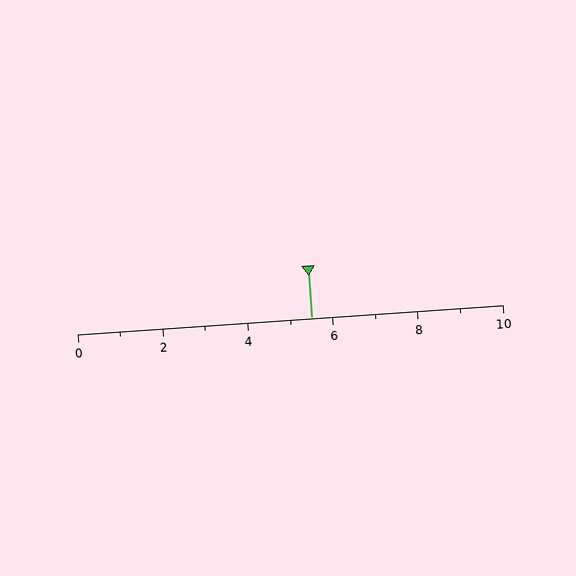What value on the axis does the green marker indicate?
The marker indicates approximately 5.5.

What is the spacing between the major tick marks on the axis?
The major ticks are spaced 2 apart.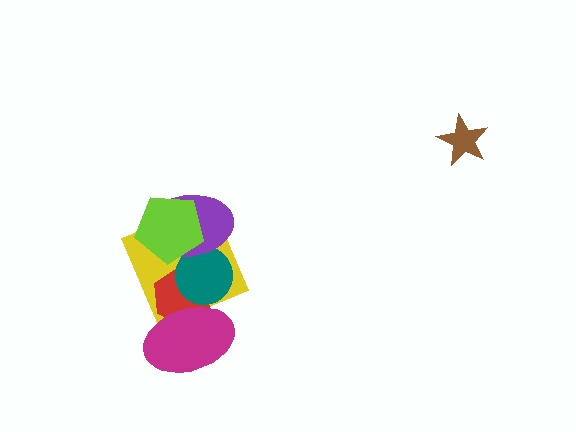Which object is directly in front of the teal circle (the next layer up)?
The purple ellipse is directly in front of the teal circle.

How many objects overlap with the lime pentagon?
3 objects overlap with the lime pentagon.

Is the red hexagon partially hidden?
Yes, it is partially covered by another shape.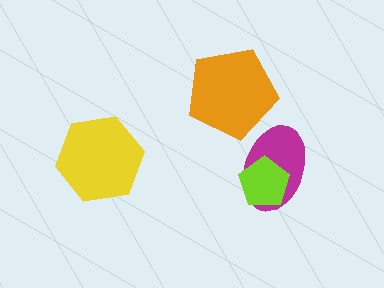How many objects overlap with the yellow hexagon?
0 objects overlap with the yellow hexagon.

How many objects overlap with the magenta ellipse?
1 object overlaps with the magenta ellipse.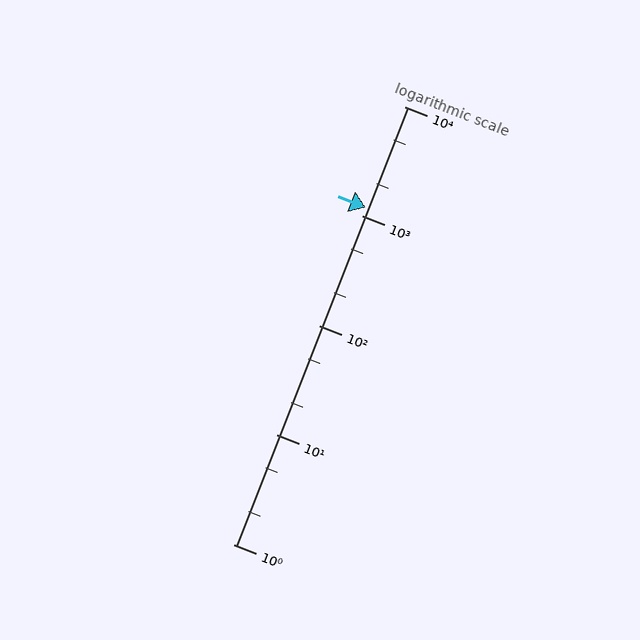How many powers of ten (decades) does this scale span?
The scale spans 4 decades, from 1 to 10000.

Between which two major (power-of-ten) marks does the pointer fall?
The pointer is between 1000 and 10000.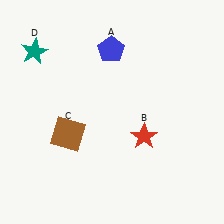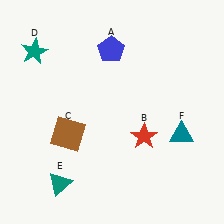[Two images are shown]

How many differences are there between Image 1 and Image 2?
There are 2 differences between the two images.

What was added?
A teal triangle (E), a teal triangle (F) were added in Image 2.